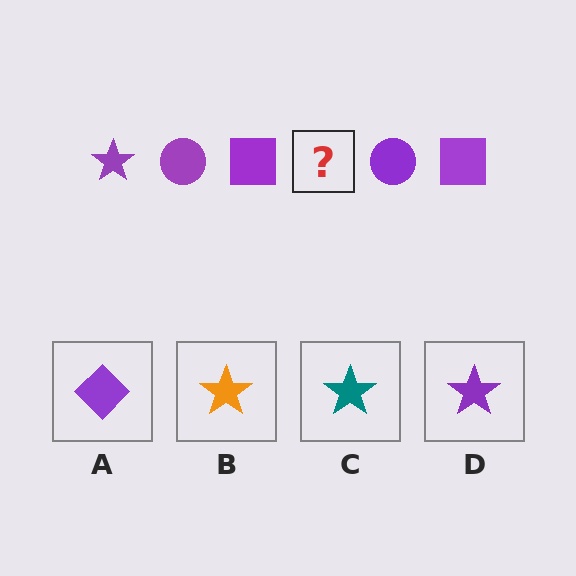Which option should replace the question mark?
Option D.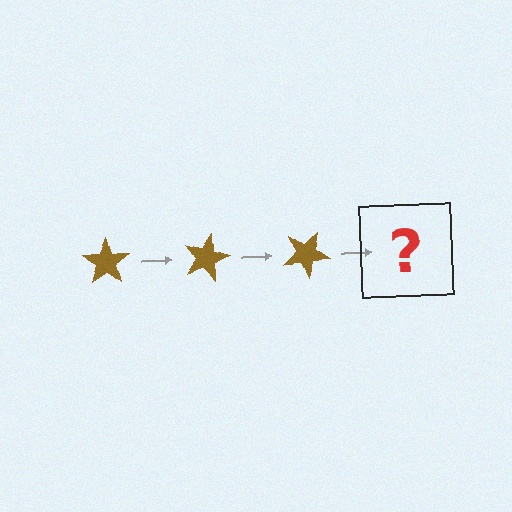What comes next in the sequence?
The next element should be a brown star rotated 45 degrees.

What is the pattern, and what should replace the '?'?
The pattern is that the star rotates 15 degrees each step. The '?' should be a brown star rotated 45 degrees.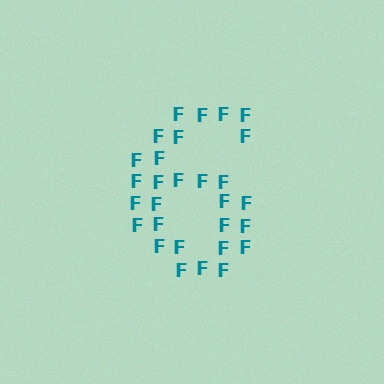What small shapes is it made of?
It is made of small letter F's.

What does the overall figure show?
The overall figure shows the digit 6.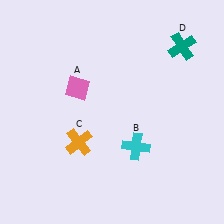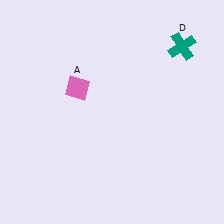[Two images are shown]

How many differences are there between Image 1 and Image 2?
There are 2 differences between the two images.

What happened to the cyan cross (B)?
The cyan cross (B) was removed in Image 2. It was in the bottom-right area of Image 1.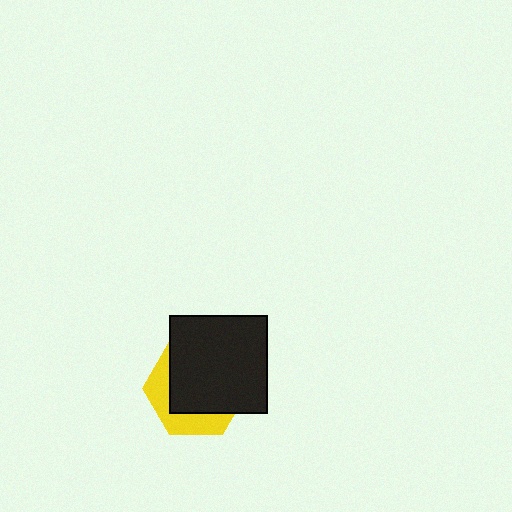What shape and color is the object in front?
The object in front is a black square.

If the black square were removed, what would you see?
You would see the complete yellow hexagon.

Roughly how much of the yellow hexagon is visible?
A small part of it is visible (roughly 34%).